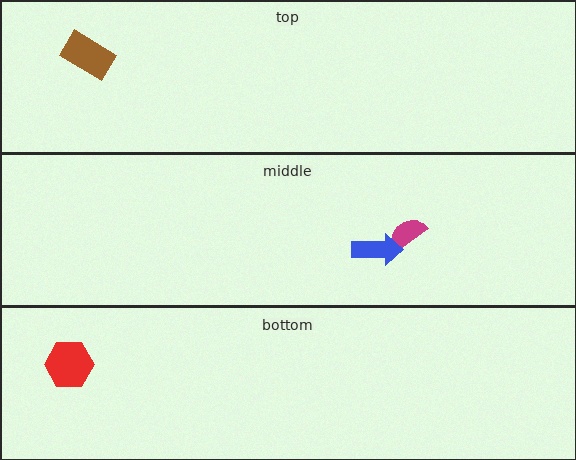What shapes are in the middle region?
The magenta semicircle, the blue arrow.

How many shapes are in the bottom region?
1.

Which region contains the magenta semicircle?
The middle region.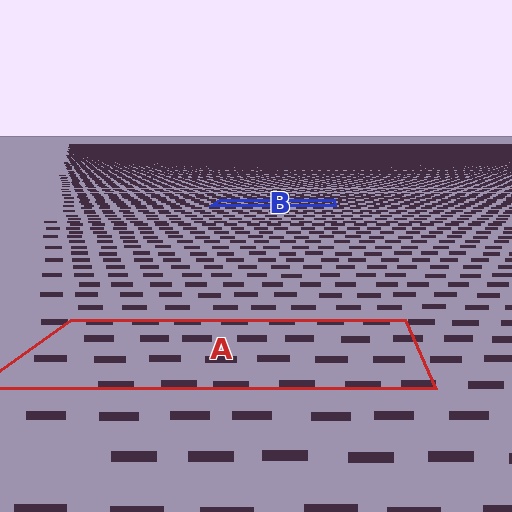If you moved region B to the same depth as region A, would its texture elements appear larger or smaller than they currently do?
They would appear larger. At a closer depth, the same texture elements are projected at a bigger on-screen size.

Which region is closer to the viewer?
Region A is closer. The texture elements there are larger and more spread out.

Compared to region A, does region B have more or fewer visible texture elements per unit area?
Region B has more texture elements per unit area — they are packed more densely because it is farther away.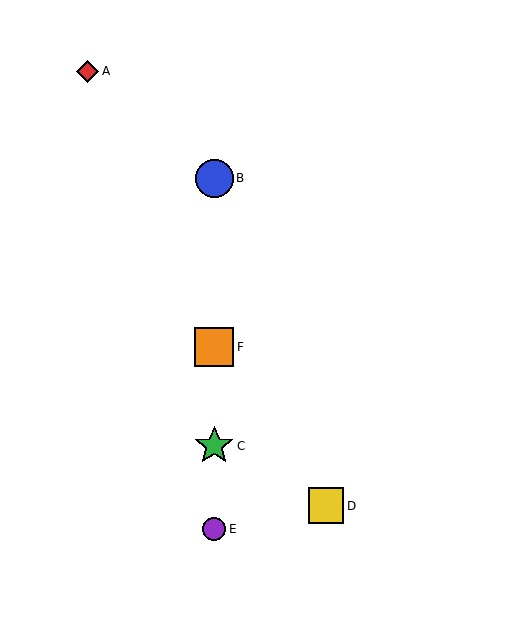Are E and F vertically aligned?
Yes, both are at x≈214.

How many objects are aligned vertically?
4 objects (B, C, E, F) are aligned vertically.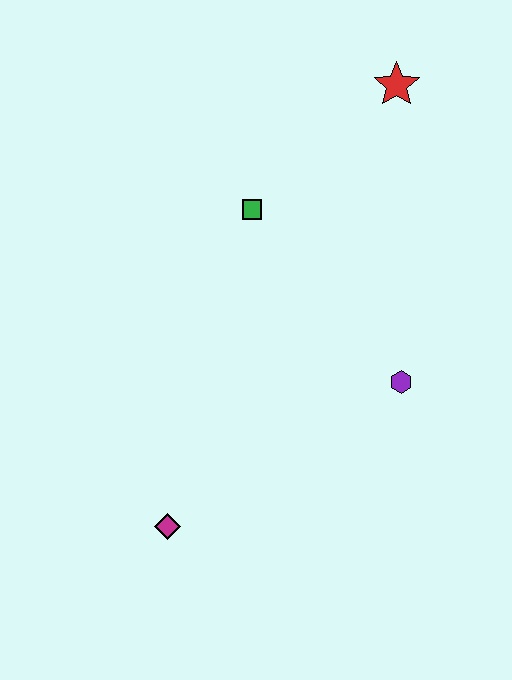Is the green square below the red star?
Yes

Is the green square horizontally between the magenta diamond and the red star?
Yes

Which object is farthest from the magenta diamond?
The red star is farthest from the magenta diamond.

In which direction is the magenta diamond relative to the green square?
The magenta diamond is below the green square.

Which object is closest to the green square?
The red star is closest to the green square.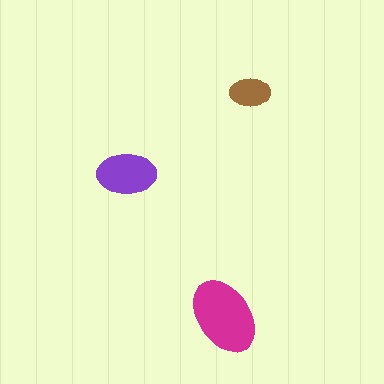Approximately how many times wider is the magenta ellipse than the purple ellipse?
About 1.5 times wider.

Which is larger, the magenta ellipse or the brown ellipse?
The magenta one.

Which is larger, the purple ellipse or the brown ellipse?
The purple one.